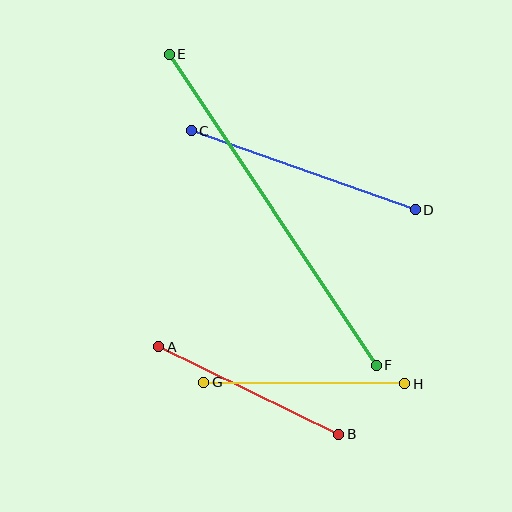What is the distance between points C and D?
The distance is approximately 238 pixels.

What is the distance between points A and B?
The distance is approximately 201 pixels.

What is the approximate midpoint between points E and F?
The midpoint is at approximately (273, 210) pixels.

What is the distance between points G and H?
The distance is approximately 201 pixels.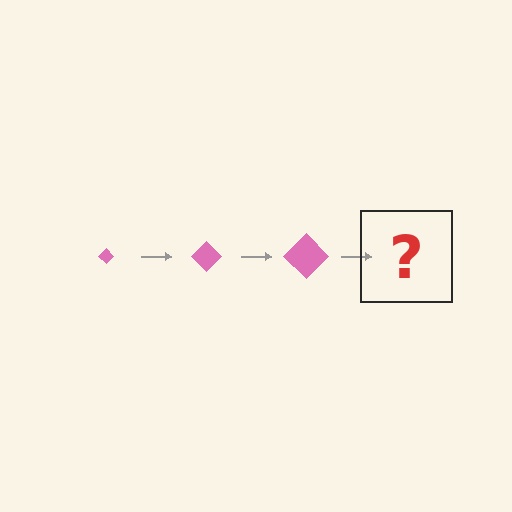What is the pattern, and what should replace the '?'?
The pattern is that the diamond gets progressively larger each step. The '?' should be a pink diamond, larger than the previous one.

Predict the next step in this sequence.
The next step is a pink diamond, larger than the previous one.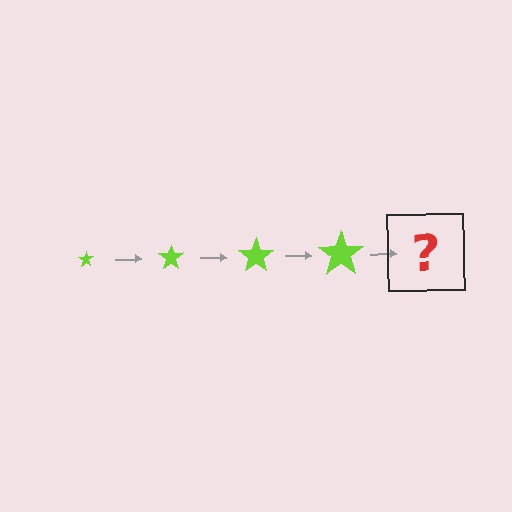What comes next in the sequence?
The next element should be a lime star, larger than the previous one.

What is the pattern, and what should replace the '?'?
The pattern is that the star gets progressively larger each step. The '?' should be a lime star, larger than the previous one.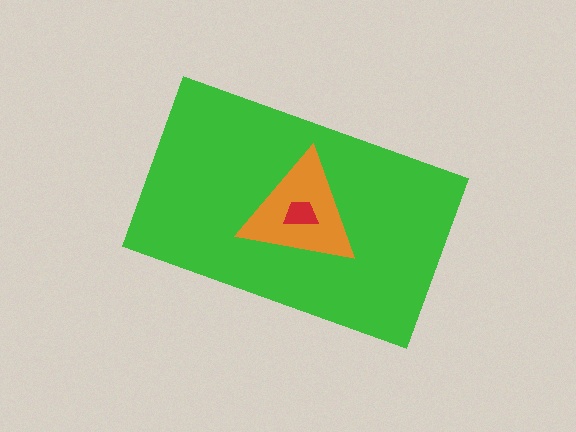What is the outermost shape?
The green rectangle.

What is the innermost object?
The red trapezoid.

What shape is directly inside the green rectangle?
The orange triangle.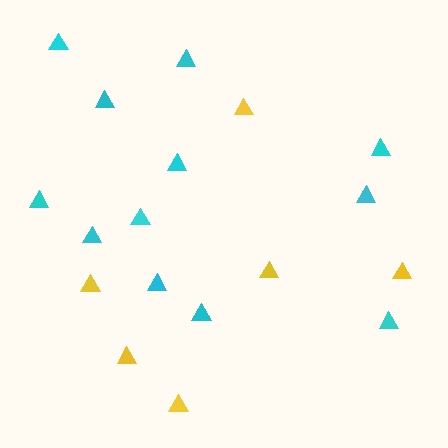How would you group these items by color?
There are 2 groups: one group of cyan triangles (12) and one group of yellow triangles (6).